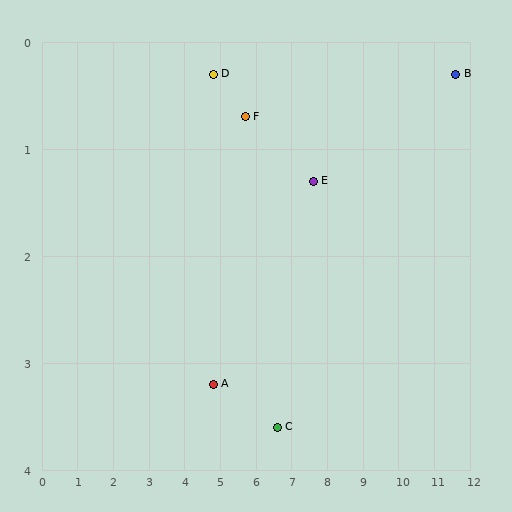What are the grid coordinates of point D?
Point D is at approximately (4.8, 0.3).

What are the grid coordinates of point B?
Point B is at approximately (11.6, 0.3).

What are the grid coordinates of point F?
Point F is at approximately (5.7, 0.7).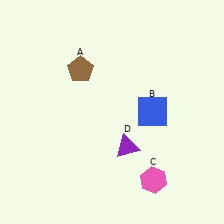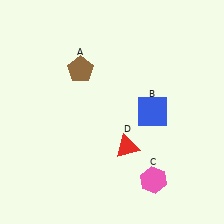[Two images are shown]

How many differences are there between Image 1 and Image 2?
There is 1 difference between the two images.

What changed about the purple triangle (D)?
In Image 1, D is purple. In Image 2, it changed to red.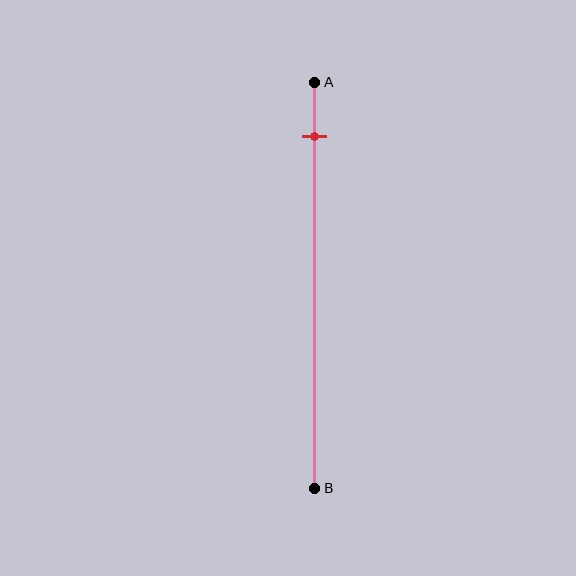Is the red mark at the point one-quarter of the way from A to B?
No, the mark is at about 15% from A, not at the 25% one-quarter point.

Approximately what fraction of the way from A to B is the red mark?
The red mark is approximately 15% of the way from A to B.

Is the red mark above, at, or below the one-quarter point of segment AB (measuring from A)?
The red mark is above the one-quarter point of segment AB.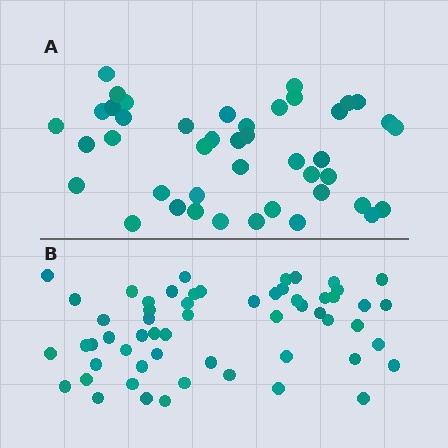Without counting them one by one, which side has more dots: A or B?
Region B (the bottom region) has more dots.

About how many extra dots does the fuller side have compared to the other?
Region B has approximately 15 more dots than region A.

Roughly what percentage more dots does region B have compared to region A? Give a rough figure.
About 35% more.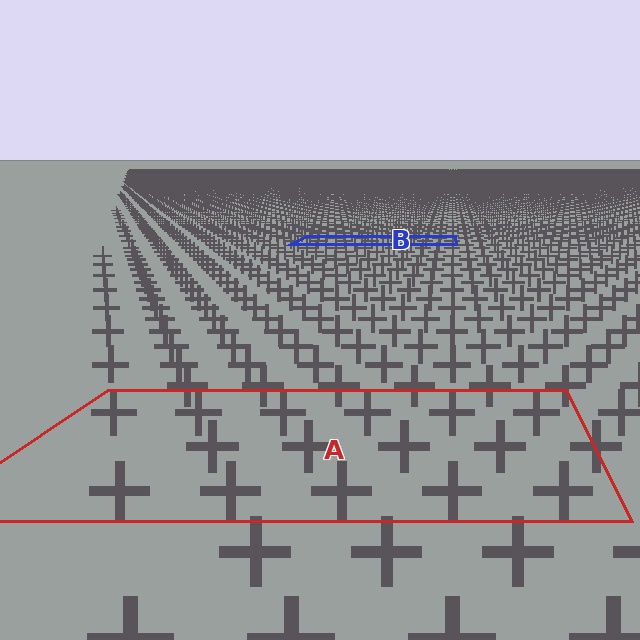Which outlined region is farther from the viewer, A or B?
Region B is farther from the viewer — the texture elements inside it appear smaller and more densely packed.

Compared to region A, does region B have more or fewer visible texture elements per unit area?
Region B has more texture elements per unit area — they are packed more densely because it is farther away.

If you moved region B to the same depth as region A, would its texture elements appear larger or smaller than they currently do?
They would appear larger. At a closer depth, the same texture elements are projected at a bigger on-screen size.